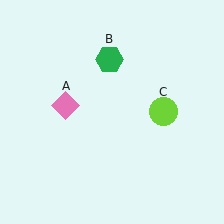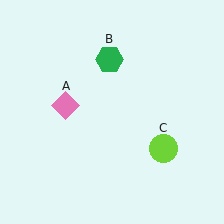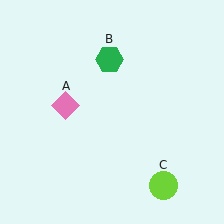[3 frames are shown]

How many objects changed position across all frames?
1 object changed position: lime circle (object C).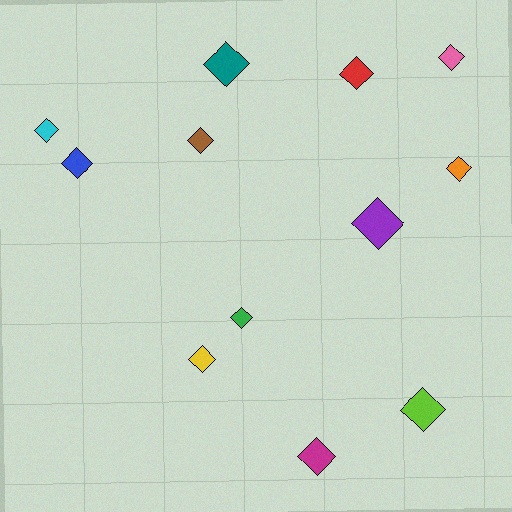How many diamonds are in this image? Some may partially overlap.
There are 12 diamonds.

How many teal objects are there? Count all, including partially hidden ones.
There is 1 teal object.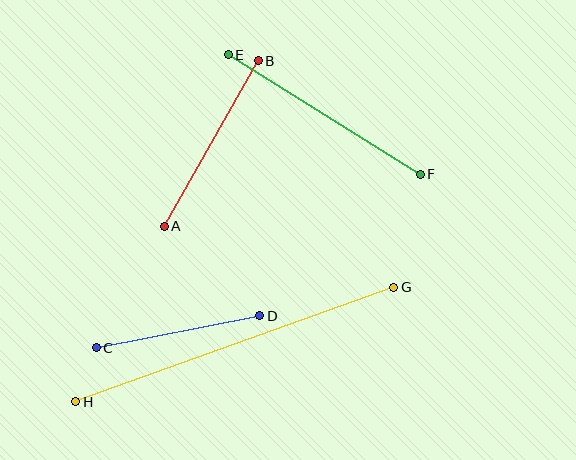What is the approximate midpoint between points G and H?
The midpoint is at approximately (235, 345) pixels.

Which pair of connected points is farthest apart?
Points G and H are farthest apart.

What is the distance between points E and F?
The distance is approximately 226 pixels.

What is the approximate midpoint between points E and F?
The midpoint is at approximately (324, 114) pixels.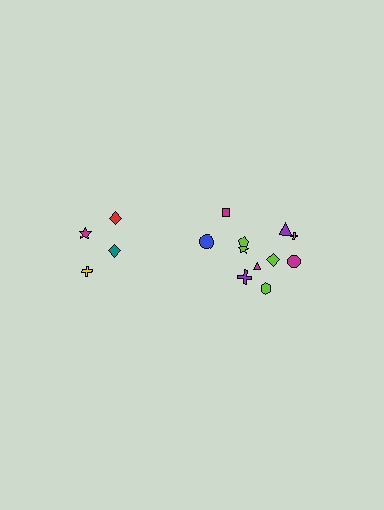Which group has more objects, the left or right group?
The right group.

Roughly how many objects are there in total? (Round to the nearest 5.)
Roughly 15 objects in total.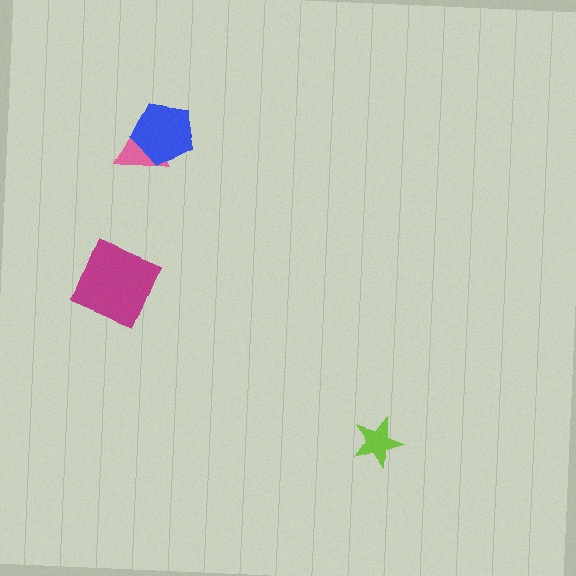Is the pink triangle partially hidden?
Yes, it is partially covered by another shape.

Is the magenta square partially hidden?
No, no other shape covers it.